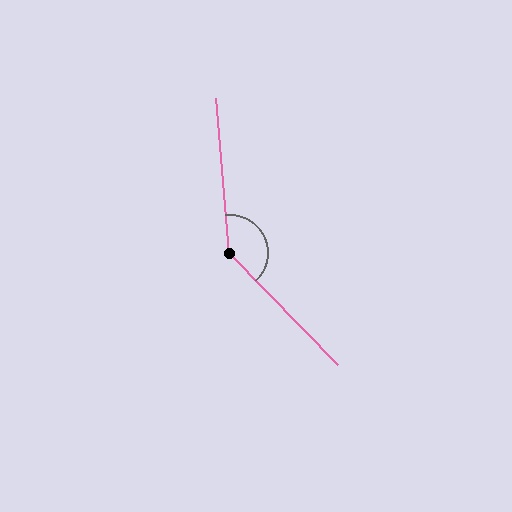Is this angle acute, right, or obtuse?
It is obtuse.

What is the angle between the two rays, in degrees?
Approximately 141 degrees.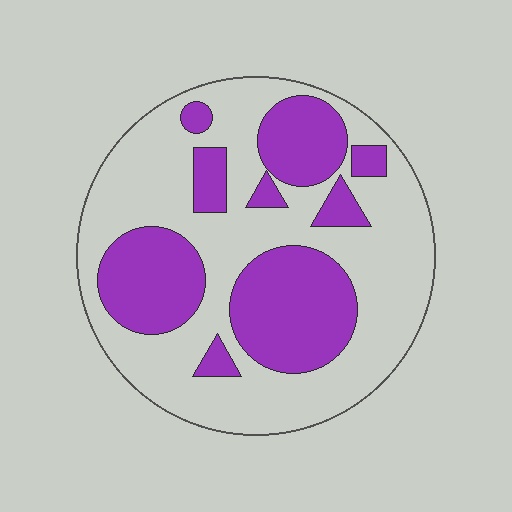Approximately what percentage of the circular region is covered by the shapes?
Approximately 35%.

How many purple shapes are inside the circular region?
9.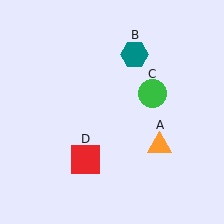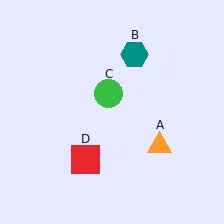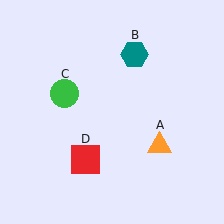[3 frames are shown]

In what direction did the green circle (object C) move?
The green circle (object C) moved left.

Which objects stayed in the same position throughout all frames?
Orange triangle (object A) and teal hexagon (object B) and red square (object D) remained stationary.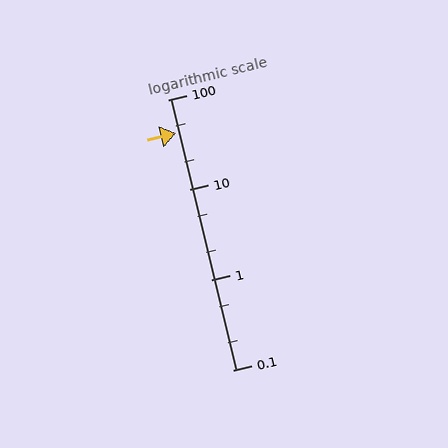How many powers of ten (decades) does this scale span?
The scale spans 3 decades, from 0.1 to 100.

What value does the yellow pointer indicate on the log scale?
The pointer indicates approximately 42.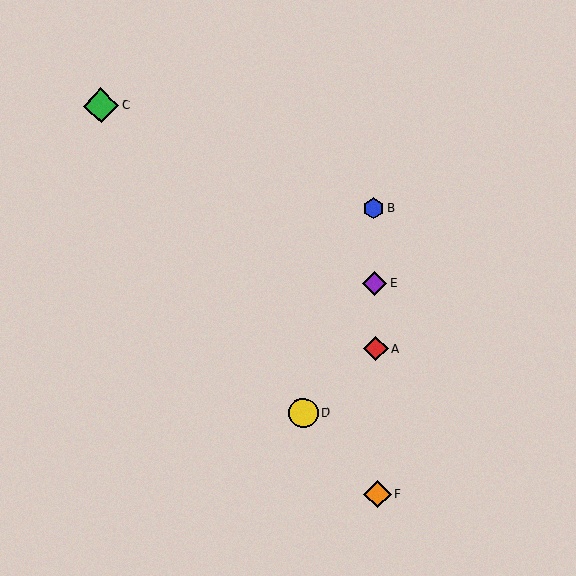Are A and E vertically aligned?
Yes, both are at x≈375.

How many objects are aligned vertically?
4 objects (A, B, E, F) are aligned vertically.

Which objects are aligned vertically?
Objects A, B, E, F are aligned vertically.